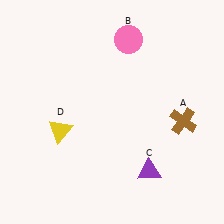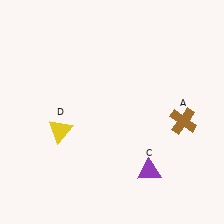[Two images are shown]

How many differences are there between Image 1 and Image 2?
There is 1 difference between the two images.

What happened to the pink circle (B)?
The pink circle (B) was removed in Image 2. It was in the top-right area of Image 1.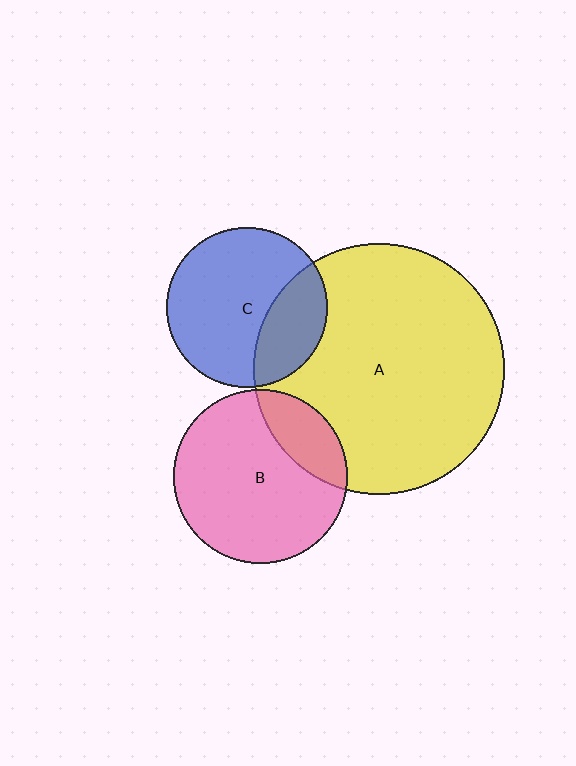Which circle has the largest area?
Circle A (yellow).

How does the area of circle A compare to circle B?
Approximately 2.1 times.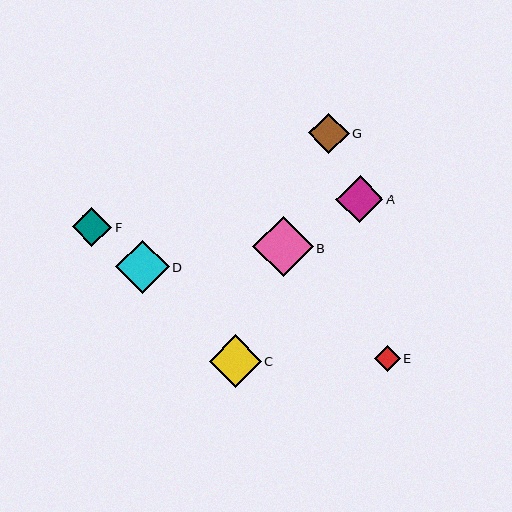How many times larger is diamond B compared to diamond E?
Diamond B is approximately 2.4 times the size of diamond E.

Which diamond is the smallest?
Diamond E is the smallest with a size of approximately 26 pixels.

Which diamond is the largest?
Diamond B is the largest with a size of approximately 61 pixels.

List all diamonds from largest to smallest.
From largest to smallest: B, D, C, A, G, F, E.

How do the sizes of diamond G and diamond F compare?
Diamond G and diamond F are approximately the same size.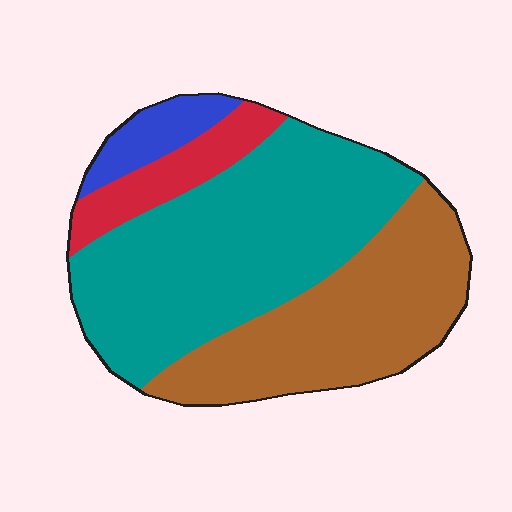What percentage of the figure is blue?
Blue takes up less than a sixth of the figure.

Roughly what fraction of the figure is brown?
Brown takes up about one third (1/3) of the figure.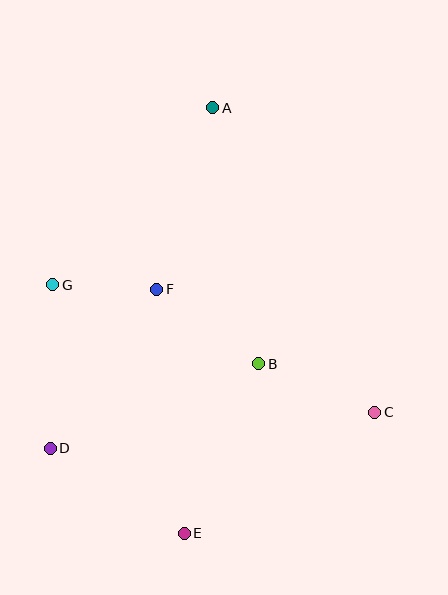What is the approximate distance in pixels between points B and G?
The distance between B and G is approximately 221 pixels.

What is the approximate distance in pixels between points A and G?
The distance between A and G is approximately 238 pixels.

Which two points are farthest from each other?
Points A and E are farthest from each other.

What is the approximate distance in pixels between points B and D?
The distance between B and D is approximately 225 pixels.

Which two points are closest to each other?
Points F and G are closest to each other.